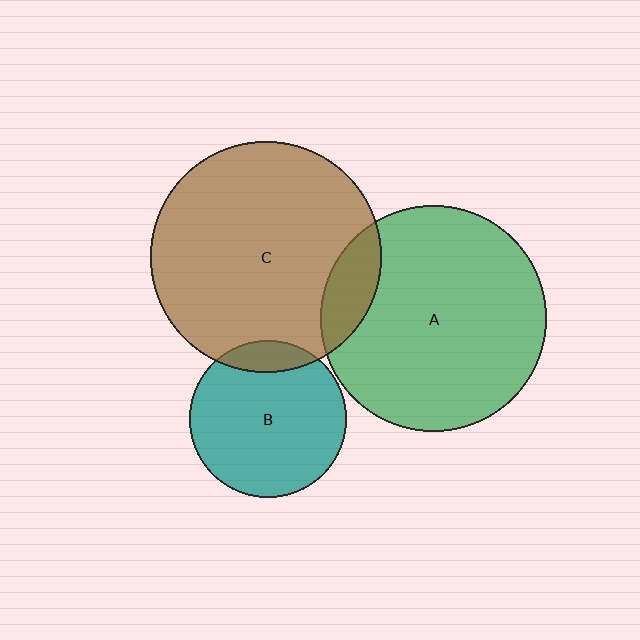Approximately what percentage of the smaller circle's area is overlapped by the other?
Approximately 10%.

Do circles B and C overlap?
Yes.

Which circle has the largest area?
Circle C (brown).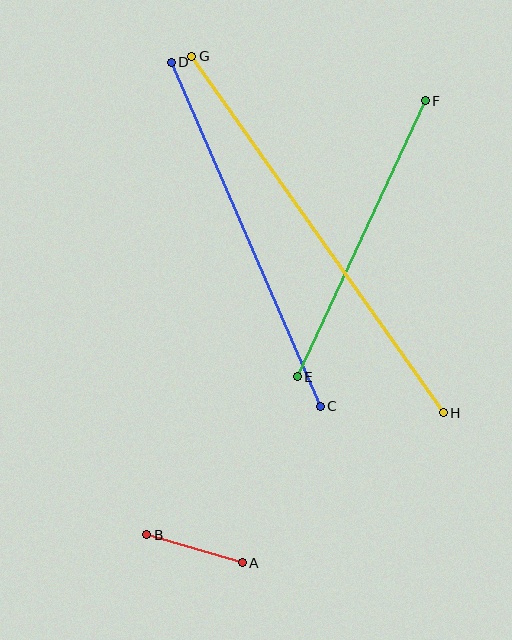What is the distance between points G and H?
The distance is approximately 436 pixels.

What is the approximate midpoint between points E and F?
The midpoint is at approximately (361, 239) pixels.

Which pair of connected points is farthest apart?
Points G and H are farthest apart.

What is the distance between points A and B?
The distance is approximately 100 pixels.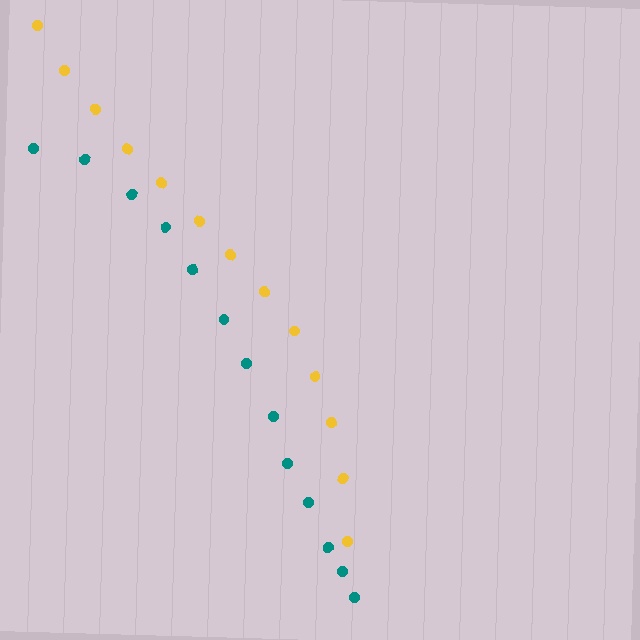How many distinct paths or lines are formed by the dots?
There are 2 distinct paths.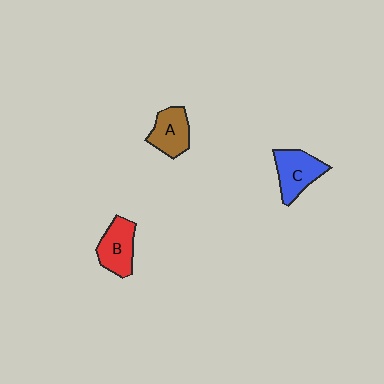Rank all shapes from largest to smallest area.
From largest to smallest: C (blue), B (red), A (brown).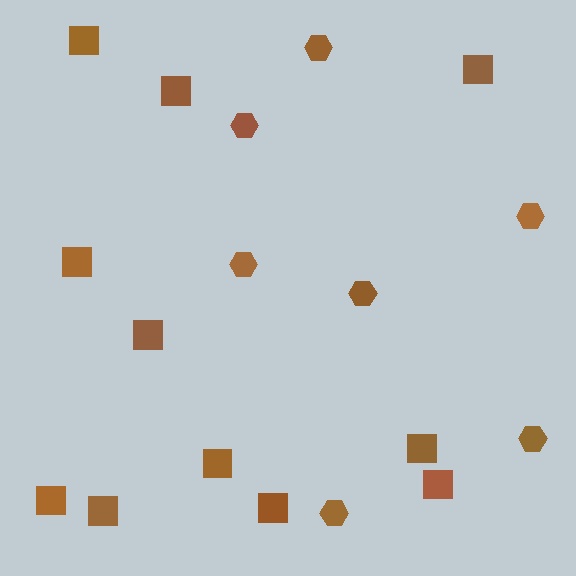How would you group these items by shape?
There are 2 groups: one group of squares (11) and one group of hexagons (7).